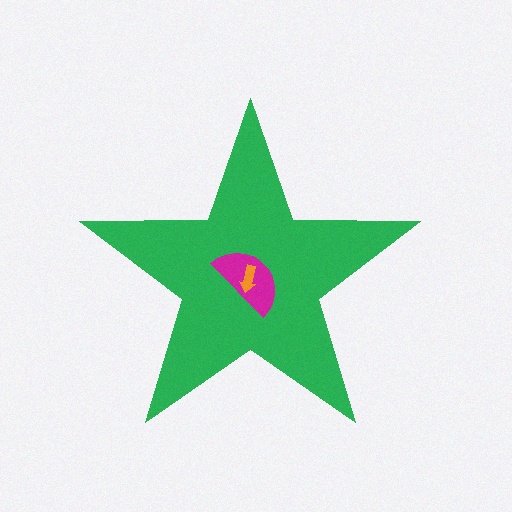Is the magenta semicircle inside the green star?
Yes.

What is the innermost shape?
The orange arrow.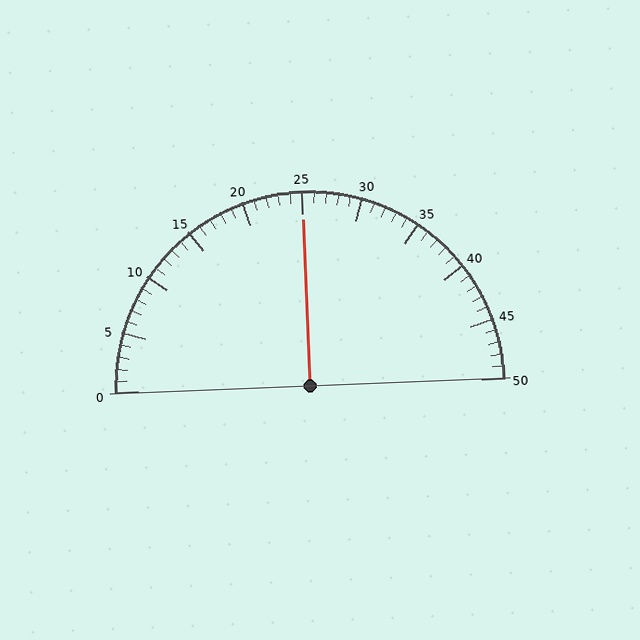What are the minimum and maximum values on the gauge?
The gauge ranges from 0 to 50.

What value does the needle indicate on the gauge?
The needle indicates approximately 25.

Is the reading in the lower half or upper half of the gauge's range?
The reading is in the upper half of the range (0 to 50).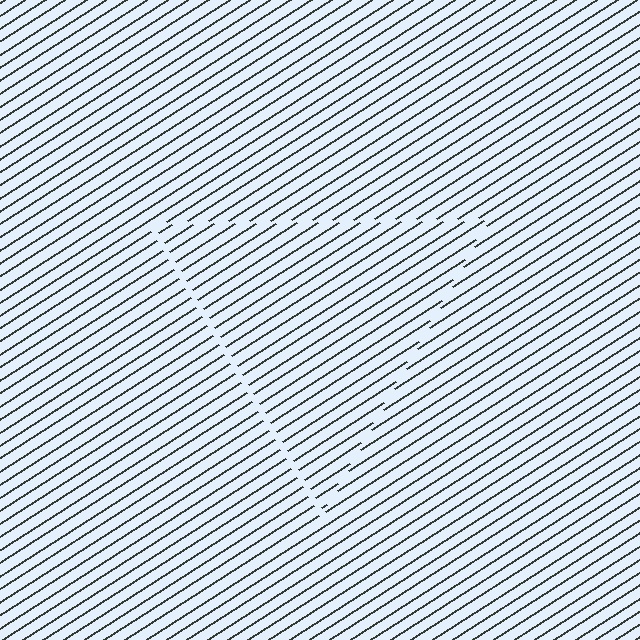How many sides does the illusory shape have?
3 sides — the line-ends trace a triangle.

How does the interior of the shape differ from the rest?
The interior of the shape contains the same grating, shifted by half a period — the contour is defined by the phase discontinuity where line-ends from the inner and outer gratings abut.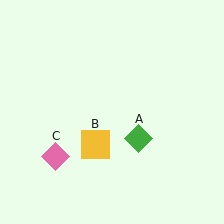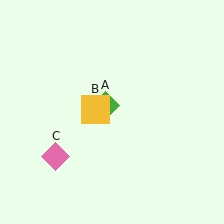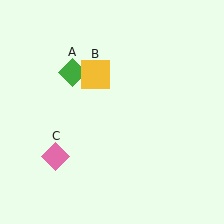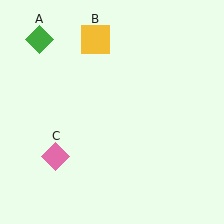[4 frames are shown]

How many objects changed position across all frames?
2 objects changed position: green diamond (object A), yellow square (object B).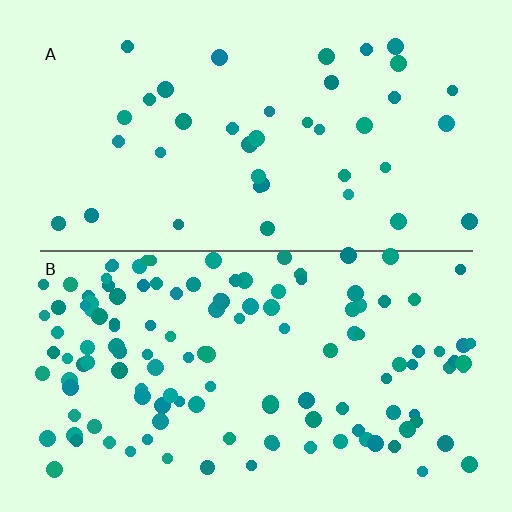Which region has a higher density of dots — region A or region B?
B (the bottom).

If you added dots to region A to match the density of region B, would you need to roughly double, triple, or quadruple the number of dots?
Approximately triple.